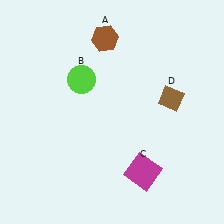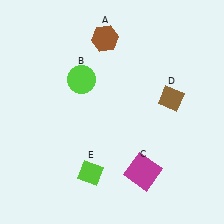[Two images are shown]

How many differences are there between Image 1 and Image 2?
There is 1 difference between the two images.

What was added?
A lime diamond (E) was added in Image 2.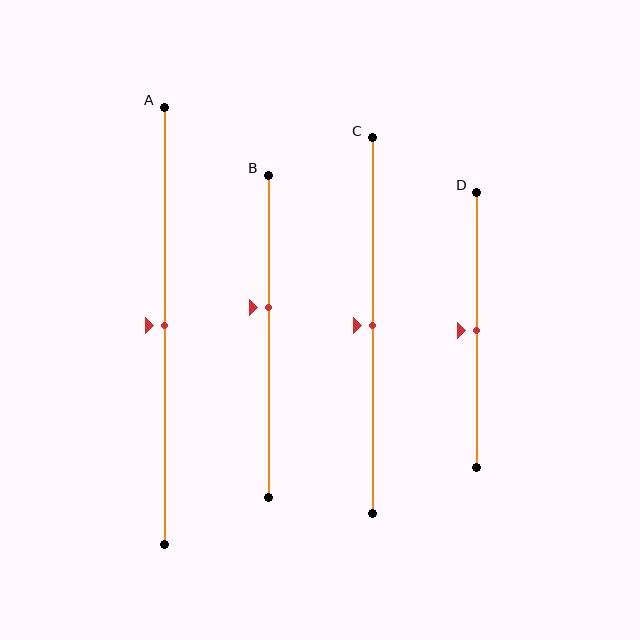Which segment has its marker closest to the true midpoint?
Segment A has its marker closest to the true midpoint.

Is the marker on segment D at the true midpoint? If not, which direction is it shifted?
Yes, the marker on segment D is at the true midpoint.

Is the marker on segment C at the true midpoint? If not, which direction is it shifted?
Yes, the marker on segment C is at the true midpoint.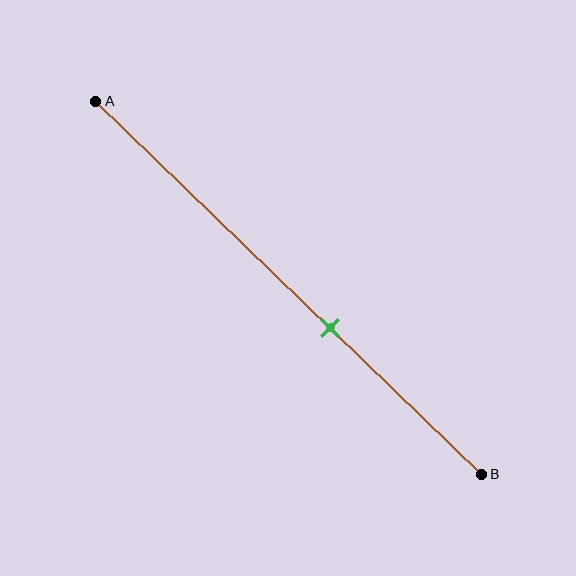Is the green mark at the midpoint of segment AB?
No, the mark is at about 60% from A, not at the 50% midpoint.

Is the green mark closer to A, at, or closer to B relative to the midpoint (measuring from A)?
The green mark is closer to point B than the midpoint of segment AB.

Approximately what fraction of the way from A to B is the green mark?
The green mark is approximately 60% of the way from A to B.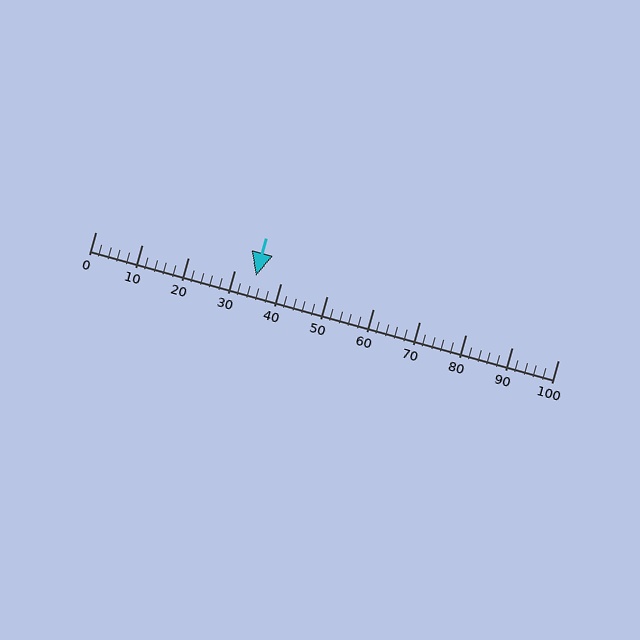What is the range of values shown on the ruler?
The ruler shows values from 0 to 100.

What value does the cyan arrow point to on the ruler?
The cyan arrow points to approximately 35.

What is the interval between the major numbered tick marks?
The major tick marks are spaced 10 units apart.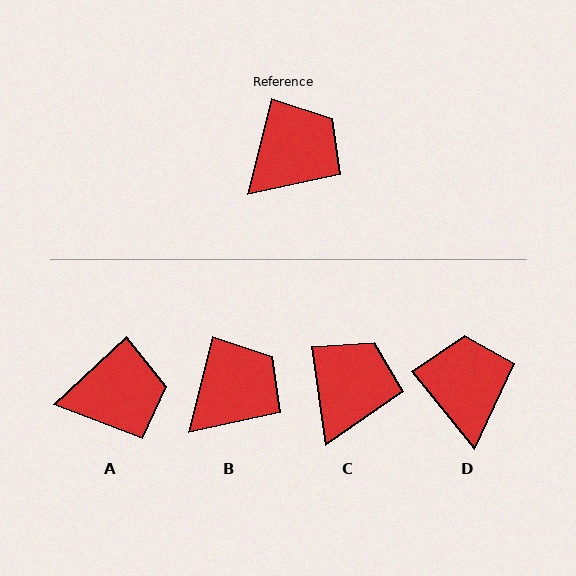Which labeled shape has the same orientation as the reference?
B.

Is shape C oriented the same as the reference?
No, it is off by about 22 degrees.